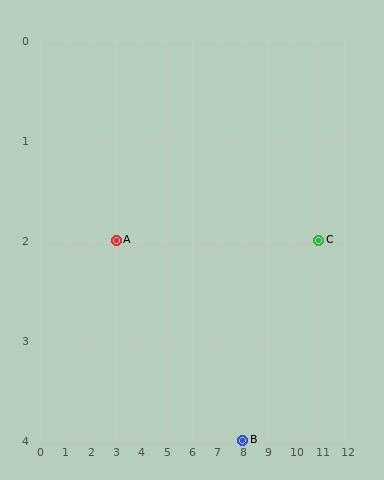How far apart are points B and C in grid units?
Points B and C are 3 columns and 2 rows apart (about 3.6 grid units diagonally).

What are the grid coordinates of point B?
Point B is at grid coordinates (8, 4).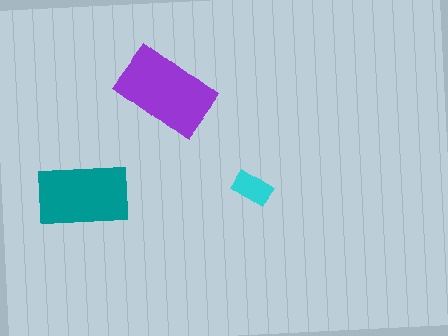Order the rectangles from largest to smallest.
the purple one, the teal one, the cyan one.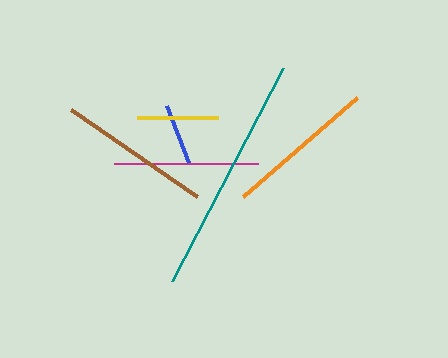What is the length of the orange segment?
The orange segment is approximately 151 pixels long.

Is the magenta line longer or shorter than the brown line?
The brown line is longer than the magenta line.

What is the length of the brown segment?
The brown segment is approximately 153 pixels long.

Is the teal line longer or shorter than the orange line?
The teal line is longer than the orange line.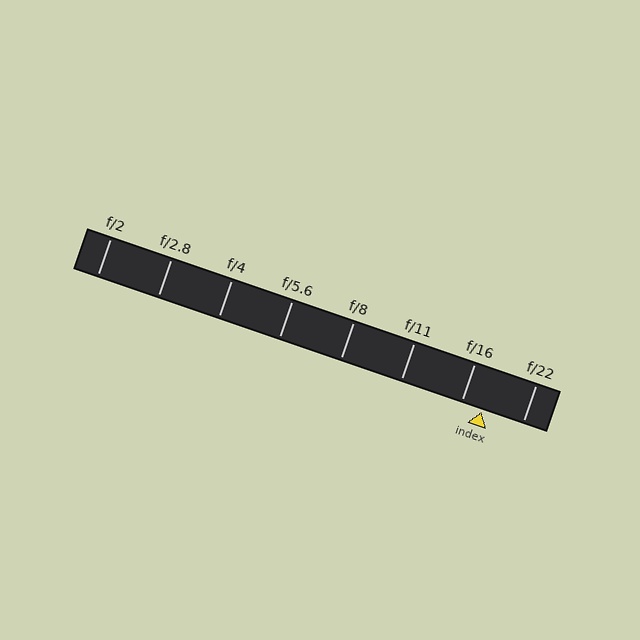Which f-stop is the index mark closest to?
The index mark is closest to f/16.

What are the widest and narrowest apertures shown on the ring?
The widest aperture shown is f/2 and the narrowest is f/22.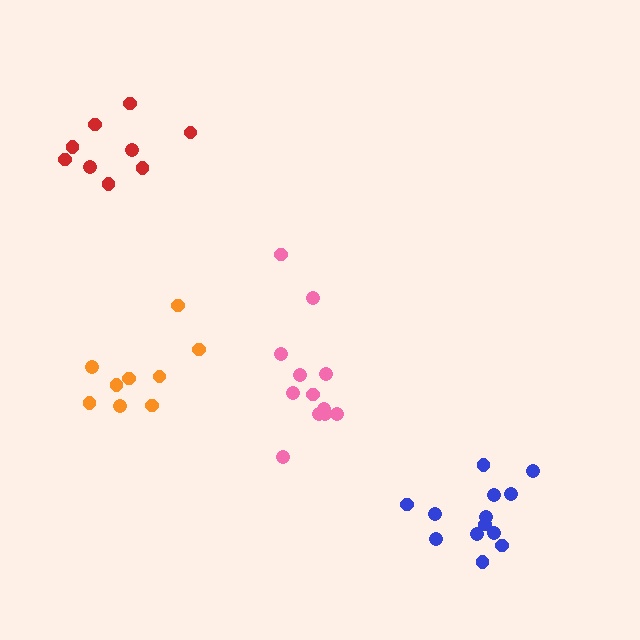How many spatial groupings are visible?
There are 4 spatial groupings.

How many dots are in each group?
Group 1: 12 dots, Group 2: 13 dots, Group 3: 9 dots, Group 4: 9 dots (43 total).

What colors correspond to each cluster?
The clusters are colored: pink, blue, orange, red.